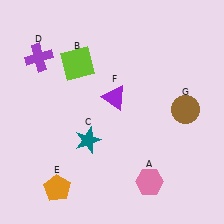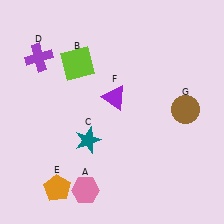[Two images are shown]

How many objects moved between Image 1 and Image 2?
1 object moved between the two images.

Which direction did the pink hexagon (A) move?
The pink hexagon (A) moved left.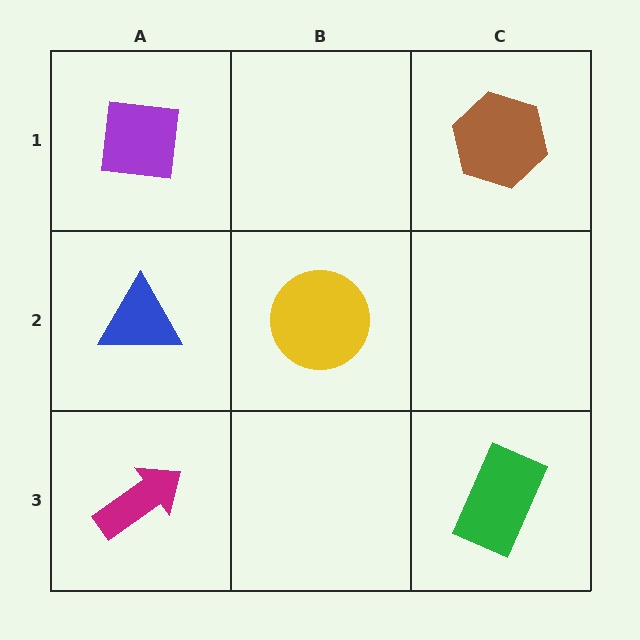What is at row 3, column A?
A magenta arrow.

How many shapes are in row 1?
2 shapes.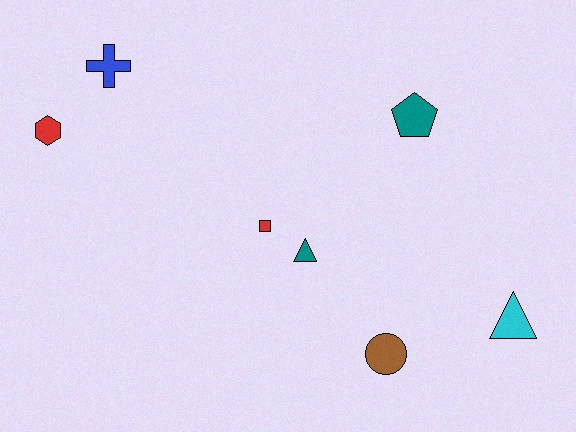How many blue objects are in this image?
There is 1 blue object.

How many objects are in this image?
There are 7 objects.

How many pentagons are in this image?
There is 1 pentagon.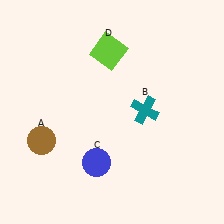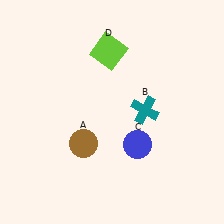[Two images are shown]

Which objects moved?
The objects that moved are: the brown circle (A), the blue circle (C).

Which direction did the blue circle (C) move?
The blue circle (C) moved right.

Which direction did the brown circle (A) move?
The brown circle (A) moved right.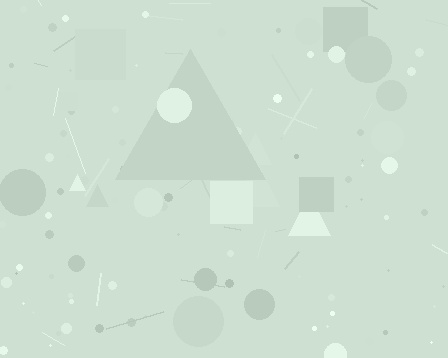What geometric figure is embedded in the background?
A triangle is embedded in the background.